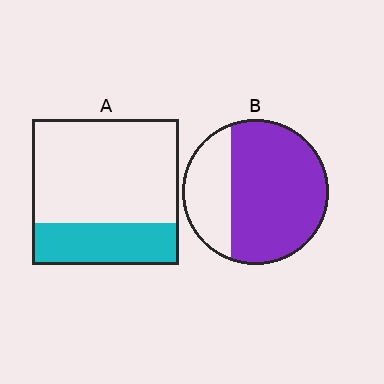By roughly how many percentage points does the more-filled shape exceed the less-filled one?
By roughly 40 percentage points (B over A).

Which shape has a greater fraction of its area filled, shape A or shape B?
Shape B.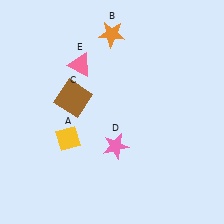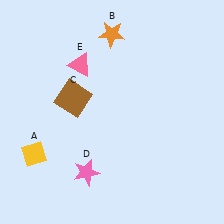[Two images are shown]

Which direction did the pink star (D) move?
The pink star (D) moved left.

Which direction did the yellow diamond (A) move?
The yellow diamond (A) moved left.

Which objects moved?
The objects that moved are: the yellow diamond (A), the pink star (D).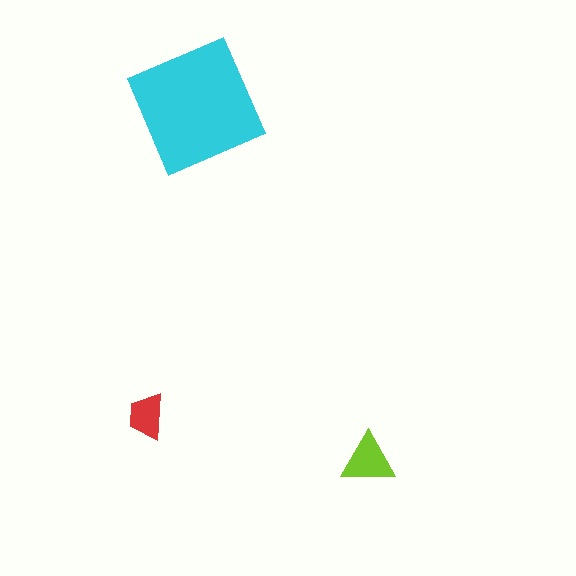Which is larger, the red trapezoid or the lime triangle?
The lime triangle.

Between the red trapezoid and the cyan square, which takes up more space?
The cyan square.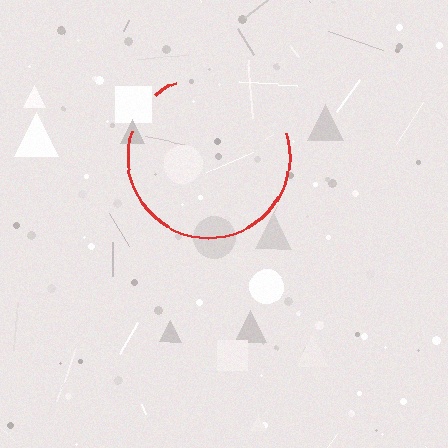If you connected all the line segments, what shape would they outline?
They would outline a circle.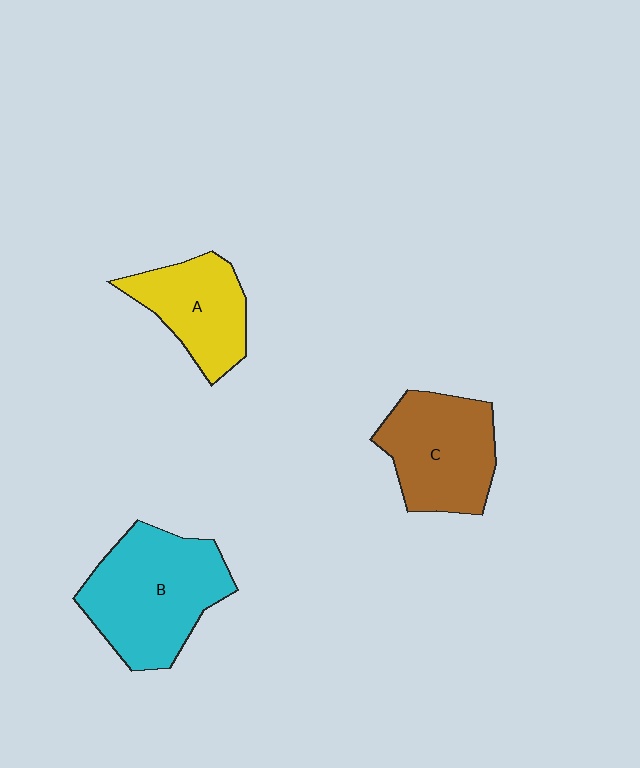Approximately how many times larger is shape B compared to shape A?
Approximately 1.6 times.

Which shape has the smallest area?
Shape A (yellow).